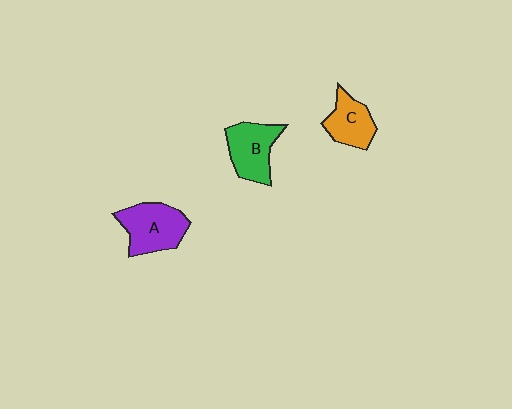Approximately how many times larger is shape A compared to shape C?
Approximately 1.4 times.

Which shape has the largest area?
Shape A (purple).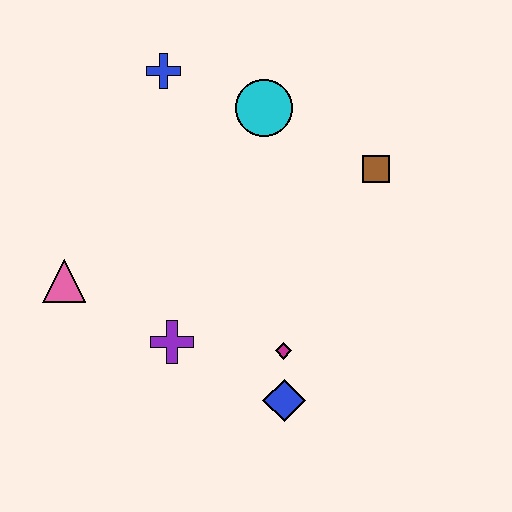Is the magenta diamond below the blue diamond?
No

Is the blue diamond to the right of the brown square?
No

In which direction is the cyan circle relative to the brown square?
The cyan circle is to the left of the brown square.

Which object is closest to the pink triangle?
The purple cross is closest to the pink triangle.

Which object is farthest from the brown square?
The pink triangle is farthest from the brown square.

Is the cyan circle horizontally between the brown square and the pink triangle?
Yes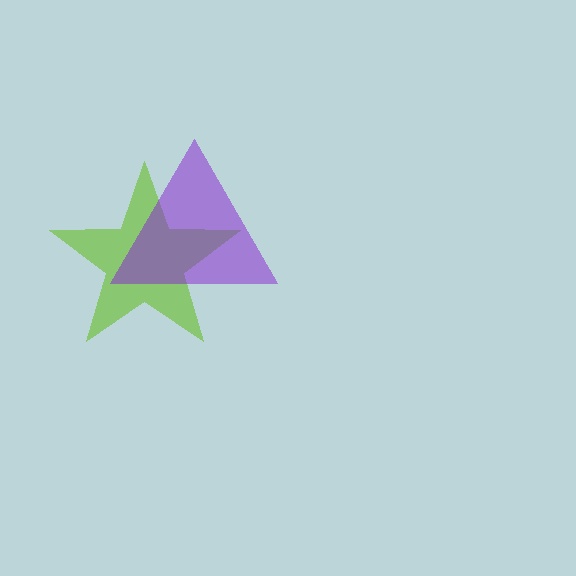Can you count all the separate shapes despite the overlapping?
Yes, there are 2 separate shapes.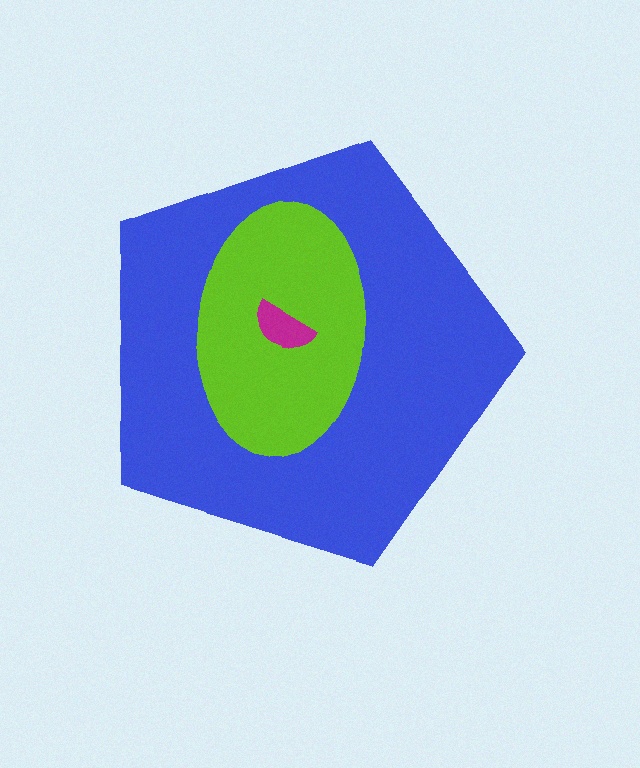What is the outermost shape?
The blue pentagon.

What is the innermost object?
The magenta semicircle.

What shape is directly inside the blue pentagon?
The lime ellipse.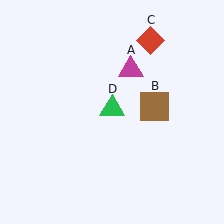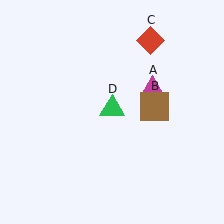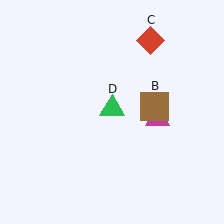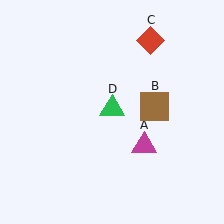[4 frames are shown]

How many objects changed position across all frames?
1 object changed position: magenta triangle (object A).